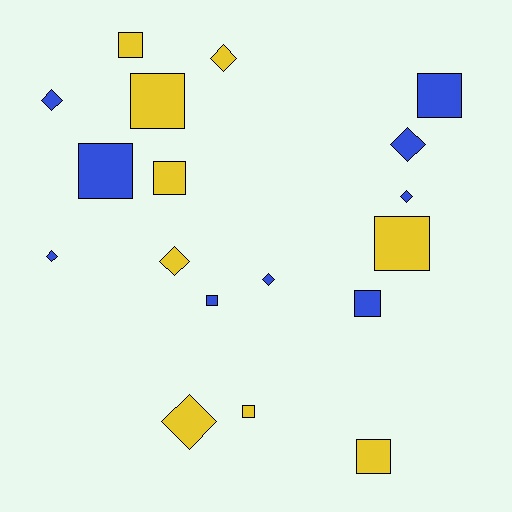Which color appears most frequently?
Blue, with 9 objects.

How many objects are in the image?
There are 18 objects.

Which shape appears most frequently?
Square, with 10 objects.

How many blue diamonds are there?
There are 5 blue diamonds.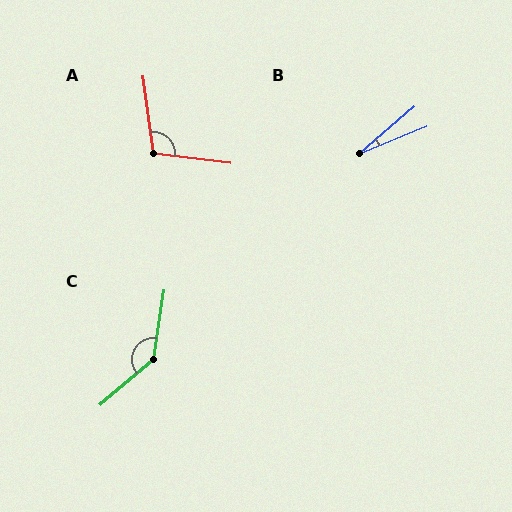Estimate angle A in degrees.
Approximately 105 degrees.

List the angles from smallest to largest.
B (19°), A (105°), C (139°).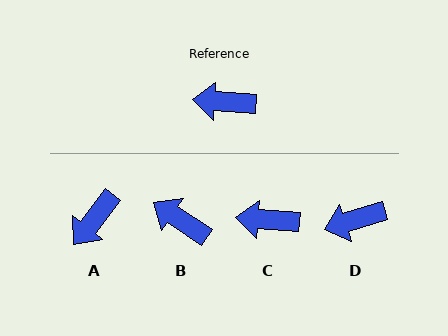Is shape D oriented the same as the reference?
No, it is off by about 21 degrees.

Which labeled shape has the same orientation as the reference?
C.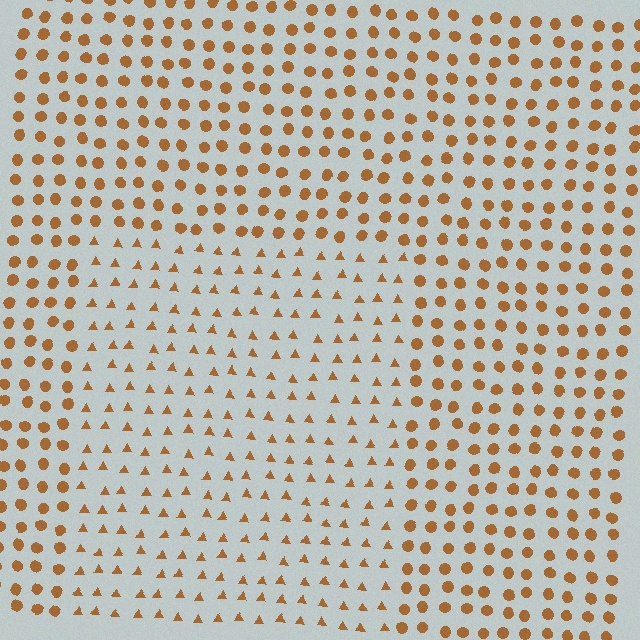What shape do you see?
I see a rectangle.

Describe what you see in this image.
The image is filled with small brown elements arranged in a uniform grid. A rectangle-shaped region contains triangles, while the surrounding area contains circles. The boundary is defined purely by the change in element shape.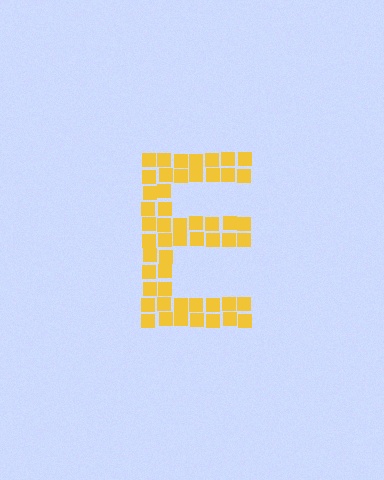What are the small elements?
The small elements are squares.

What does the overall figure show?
The overall figure shows the letter E.